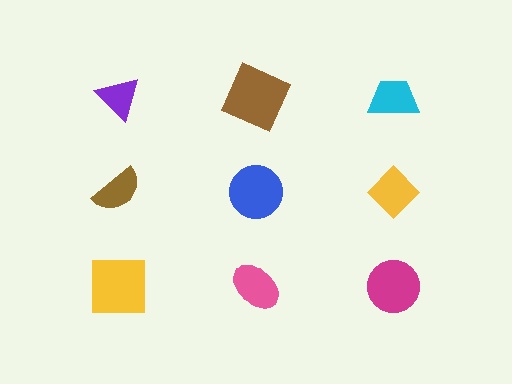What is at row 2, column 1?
A brown semicircle.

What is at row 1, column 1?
A purple triangle.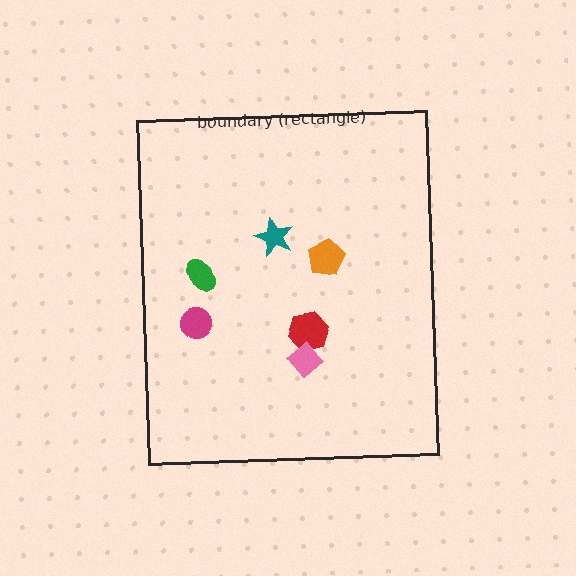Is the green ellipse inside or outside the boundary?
Inside.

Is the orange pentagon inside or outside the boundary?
Inside.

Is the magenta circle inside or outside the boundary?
Inside.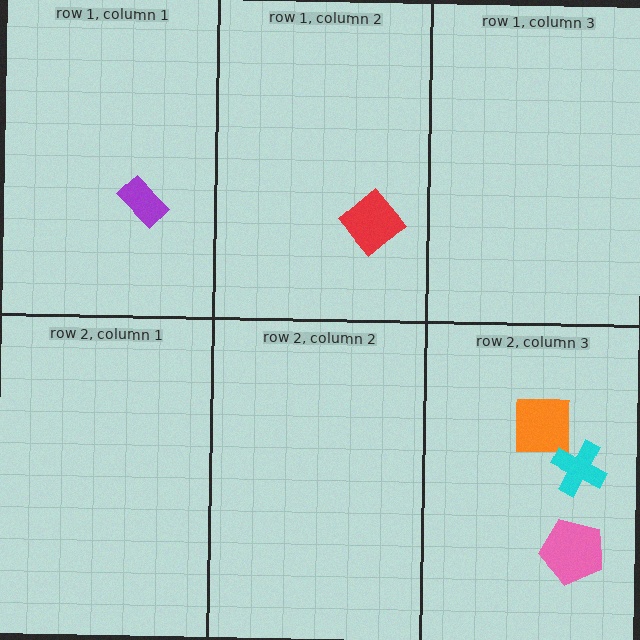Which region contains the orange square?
The row 2, column 3 region.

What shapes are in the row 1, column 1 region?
The purple rectangle.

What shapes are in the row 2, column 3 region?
The orange square, the cyan cross, the pink pentagon.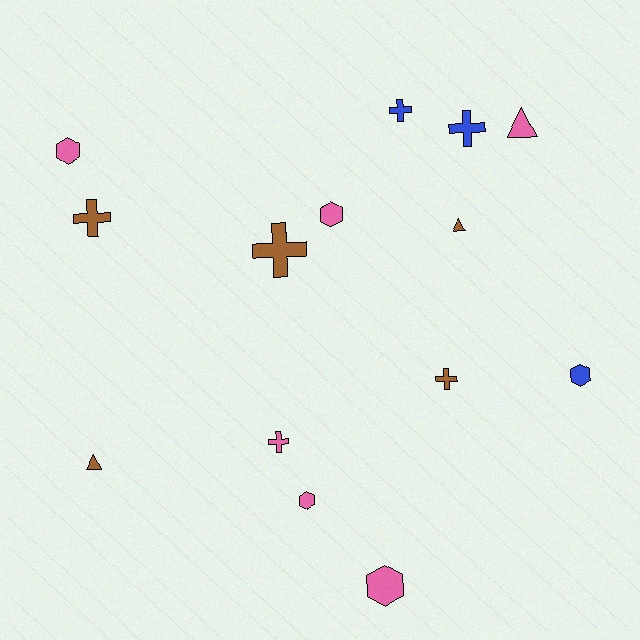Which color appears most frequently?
Pink, with 6 objects.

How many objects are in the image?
There are 14 objects.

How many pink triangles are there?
There is 1 pink triangle.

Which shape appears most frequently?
Cross, with 6 objects.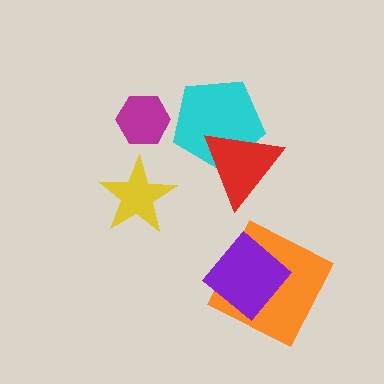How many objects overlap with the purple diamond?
1 object overlaps with the purple diamond.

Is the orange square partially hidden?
Yes, it is partially covered by another shape.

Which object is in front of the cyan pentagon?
The red triangle is in front of the cyan pentagon.